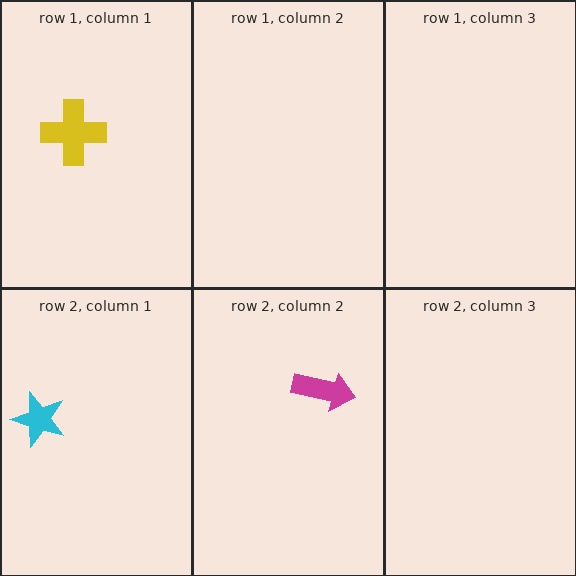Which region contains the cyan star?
The row 2, column 1 region.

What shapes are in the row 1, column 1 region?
The yellow cross.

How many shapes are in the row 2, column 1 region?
1.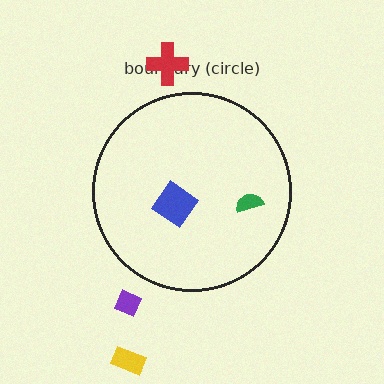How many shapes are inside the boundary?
2 inside, 3 outside.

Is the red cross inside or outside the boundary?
Outside.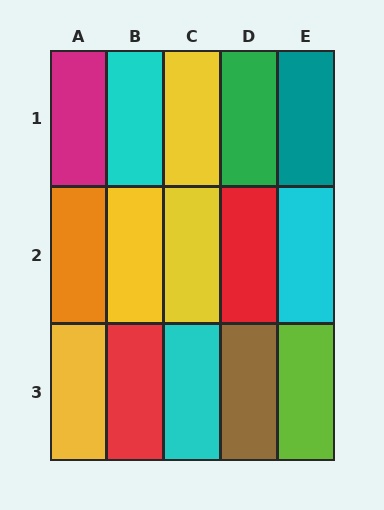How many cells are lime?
1 cell is lime.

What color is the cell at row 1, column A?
Magenta.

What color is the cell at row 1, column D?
Green.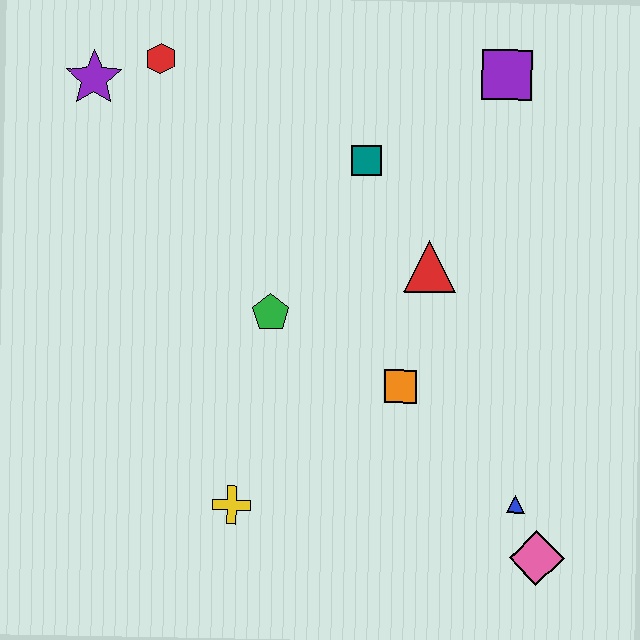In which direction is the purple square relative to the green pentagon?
The purple square is above the green pentagon.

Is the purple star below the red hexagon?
Yes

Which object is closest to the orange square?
The red triangle is closest to the orange square.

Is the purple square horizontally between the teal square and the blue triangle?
Yes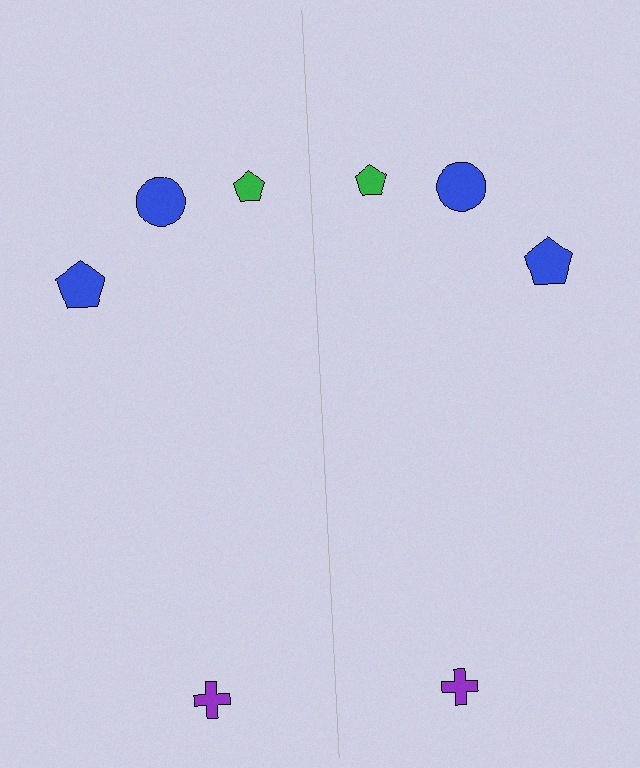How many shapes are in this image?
There are 8 shapes in this image.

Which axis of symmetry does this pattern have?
The pattern has a vertical axis of symmetry running through the center of the image.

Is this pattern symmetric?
Yes, this pattern has bilateral (reflection) symmetry.